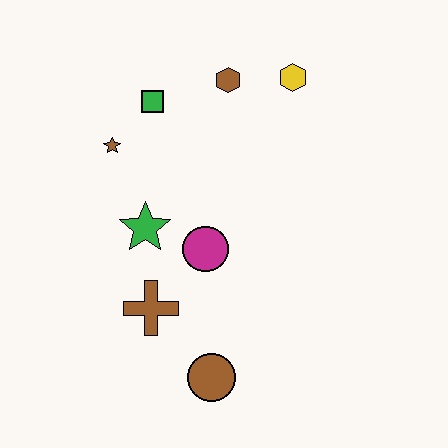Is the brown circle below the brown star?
Yes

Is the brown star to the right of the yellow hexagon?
No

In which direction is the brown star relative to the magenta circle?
The brown star is above the magenta circle.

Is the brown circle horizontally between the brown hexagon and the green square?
Yes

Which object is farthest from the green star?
The yellow hexagon is farthest from the green star.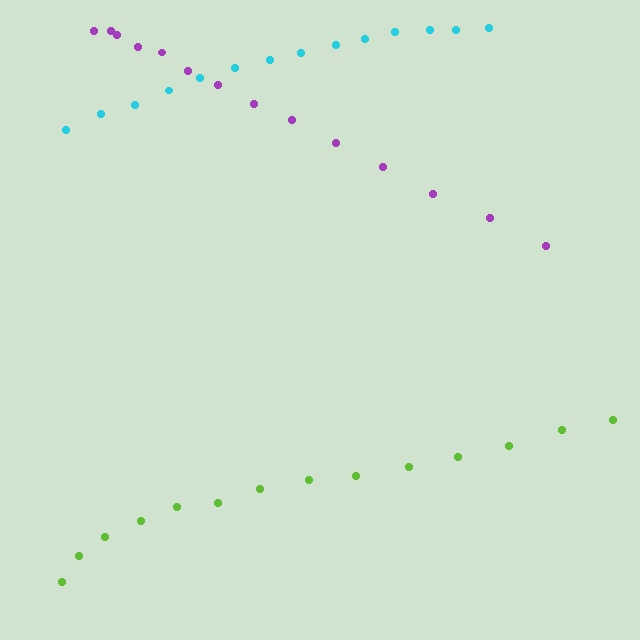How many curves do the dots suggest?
There are 3 distinct paths.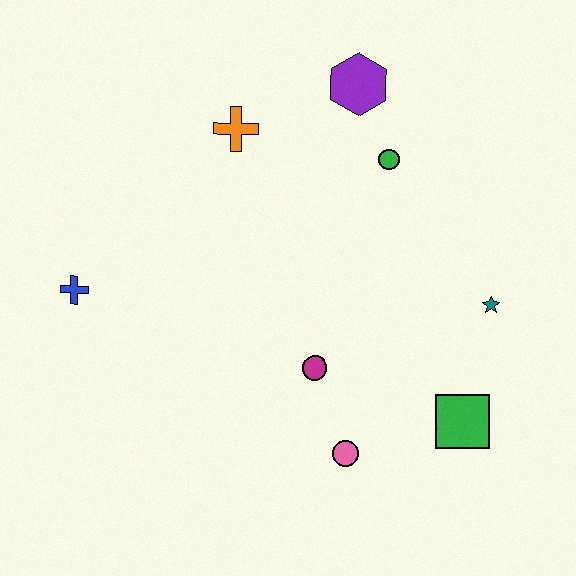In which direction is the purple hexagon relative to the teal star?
The purple hexagon is above the teal star.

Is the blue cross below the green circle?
Yes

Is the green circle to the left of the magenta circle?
No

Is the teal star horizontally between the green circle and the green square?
No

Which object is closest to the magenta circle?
The pink circle is closest to the magenta circle.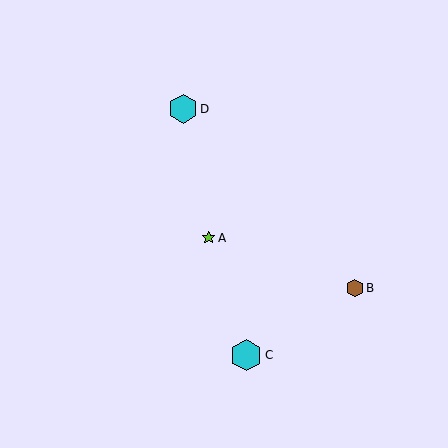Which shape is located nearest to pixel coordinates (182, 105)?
The cyan hexagon (labeled D) at (183, 109) is nearest to that location.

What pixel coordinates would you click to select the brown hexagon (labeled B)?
Click at (355, 288) to select the brown hexagon B.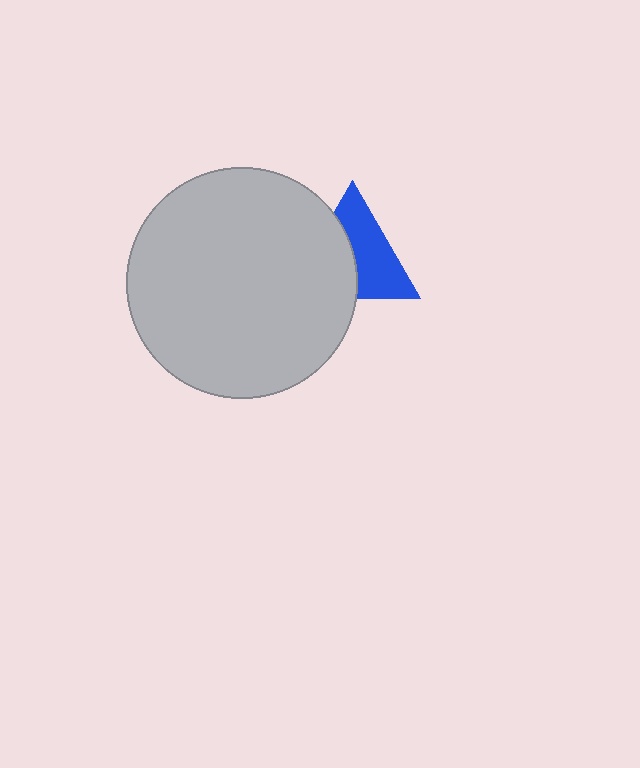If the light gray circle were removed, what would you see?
You would see the complete blue triangle.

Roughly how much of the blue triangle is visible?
About half of it is visible (roughly 55%).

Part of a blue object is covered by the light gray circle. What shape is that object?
It is a triangle.